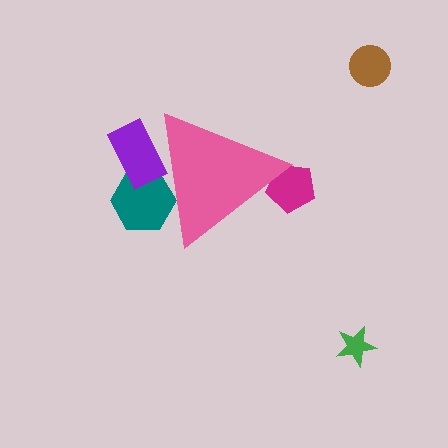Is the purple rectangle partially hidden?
Yes, the purple rectangle is partially hidden behind the pink triangle.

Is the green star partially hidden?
No, the green star is fully visible.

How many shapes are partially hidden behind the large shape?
3 shapes are partially hidden.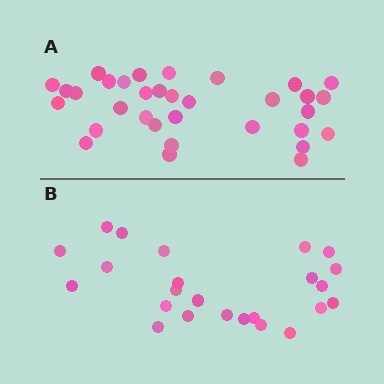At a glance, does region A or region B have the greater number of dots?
Region A (the top region) has more dots.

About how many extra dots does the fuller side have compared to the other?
Region A has roughly 8 or so more dots than region B.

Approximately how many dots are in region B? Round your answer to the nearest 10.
About 20 dots. (The exact count is 24, which rounds to 20.)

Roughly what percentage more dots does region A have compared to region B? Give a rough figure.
About 40% more.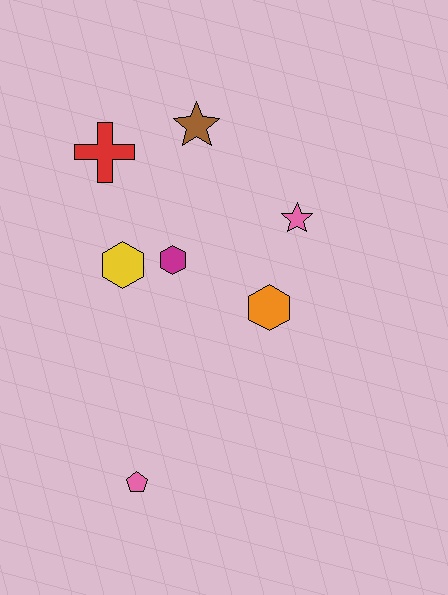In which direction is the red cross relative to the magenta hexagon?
The red cross is above the magenta hexagon.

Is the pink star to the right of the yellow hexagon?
Yes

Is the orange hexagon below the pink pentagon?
No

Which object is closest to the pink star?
The orange hexagon is closest to the pink star.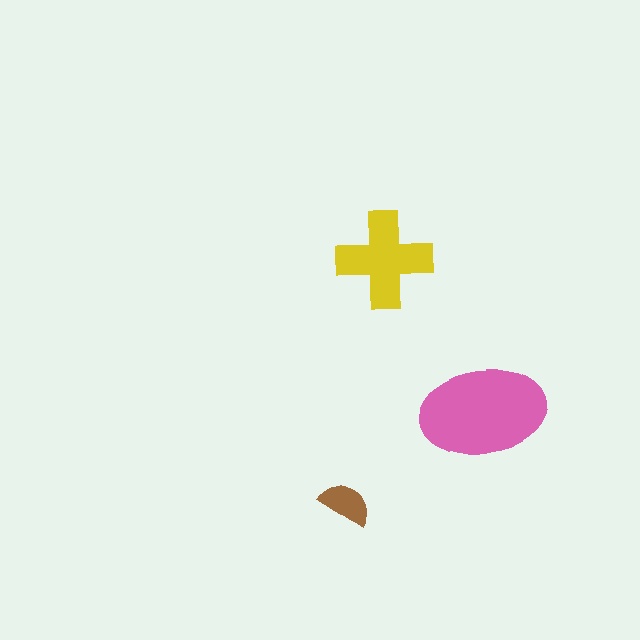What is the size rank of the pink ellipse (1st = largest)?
1st.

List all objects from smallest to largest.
The brown semicircle, the yellow cross, the pink ellipse.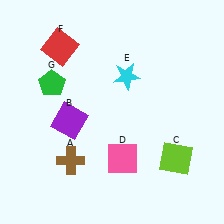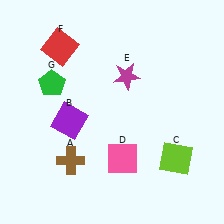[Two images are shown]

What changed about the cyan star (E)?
In Image 1, E is cyan. In Image 2, it changed to magenta.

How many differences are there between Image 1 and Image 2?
There is 1 difference between the two images.